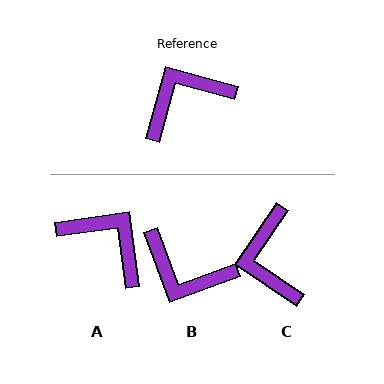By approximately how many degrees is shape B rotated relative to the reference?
Approximately 125 degrees counter-clockwise.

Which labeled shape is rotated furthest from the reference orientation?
B, about 125 degrees away.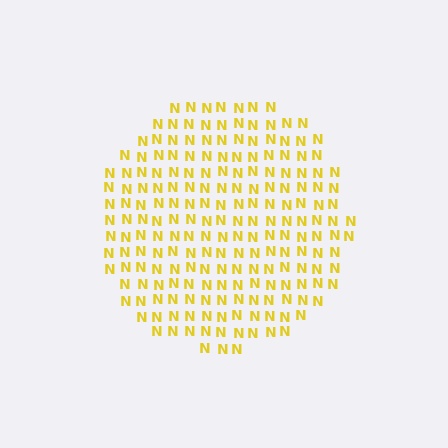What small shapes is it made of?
It is made of small letter N's.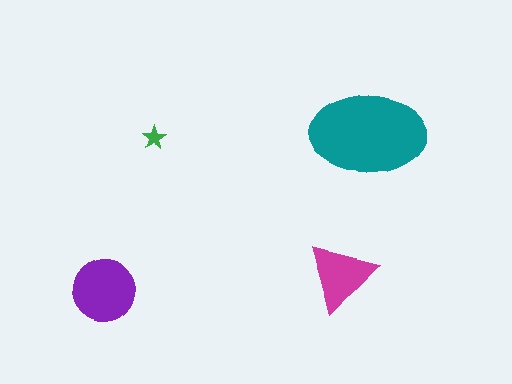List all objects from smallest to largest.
The green star, the magenta triangle, the purple circle, the teal ellipse.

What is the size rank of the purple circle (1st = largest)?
2nd.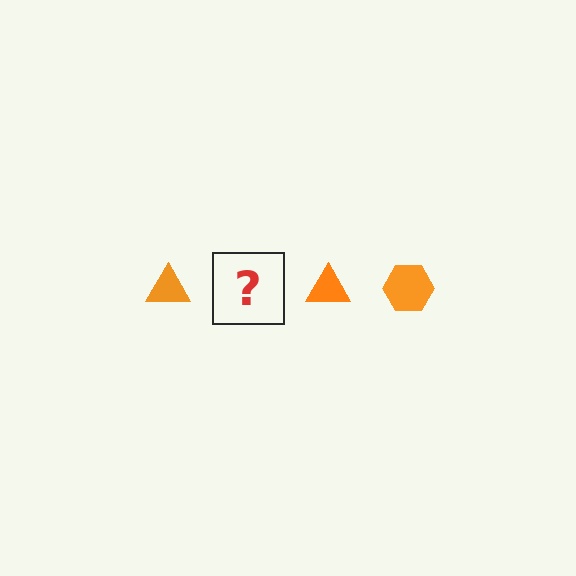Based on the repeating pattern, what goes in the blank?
The blank should be an orange hexagon.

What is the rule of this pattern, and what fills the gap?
The rule is that the pattern cycles through triangle, hexagon shapes in orange. The gap should be filled with an orange hexagon.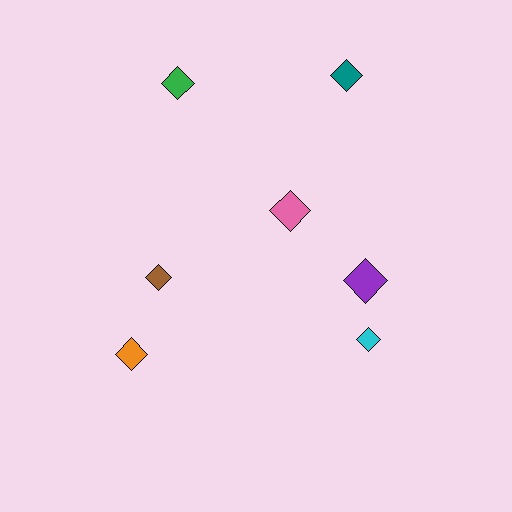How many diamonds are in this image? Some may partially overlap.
There are 7 diamonds.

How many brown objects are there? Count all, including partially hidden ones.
There is 1 brown object.